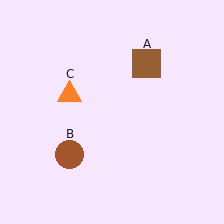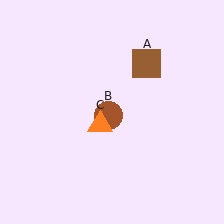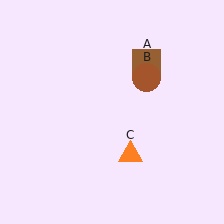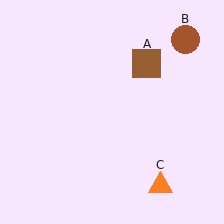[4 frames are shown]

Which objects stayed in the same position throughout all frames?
Brown square (object A) remained stationary.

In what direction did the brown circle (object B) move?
The brown circle (object B) moved up and to the right.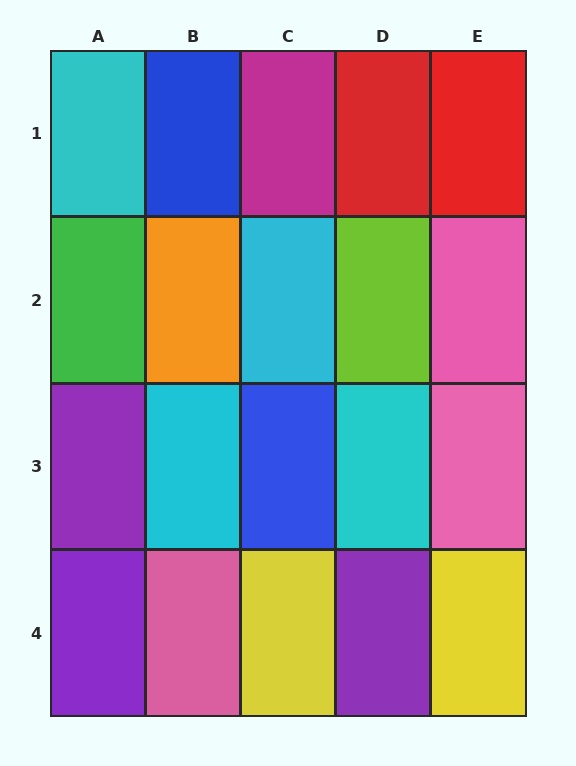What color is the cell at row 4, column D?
Purple.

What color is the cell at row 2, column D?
Lime.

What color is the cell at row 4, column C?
Yellow.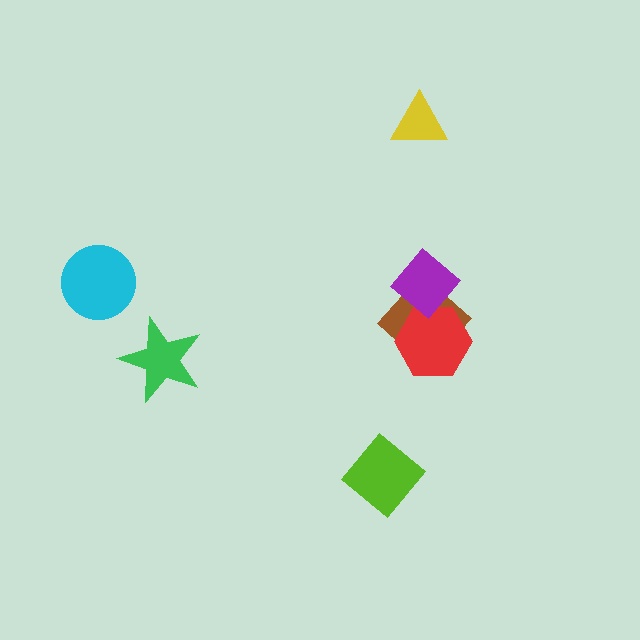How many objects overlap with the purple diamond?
2 objects overlap with the purple diamond.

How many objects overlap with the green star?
0 objects overlap with the green star.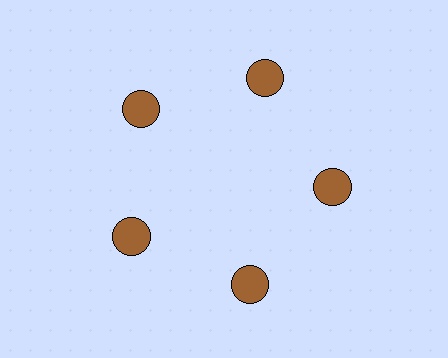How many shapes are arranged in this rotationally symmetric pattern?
There are 5 shapes, arranged in 5 groups of 1.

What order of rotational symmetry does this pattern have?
This pattern has 5-fold rotational symmetry.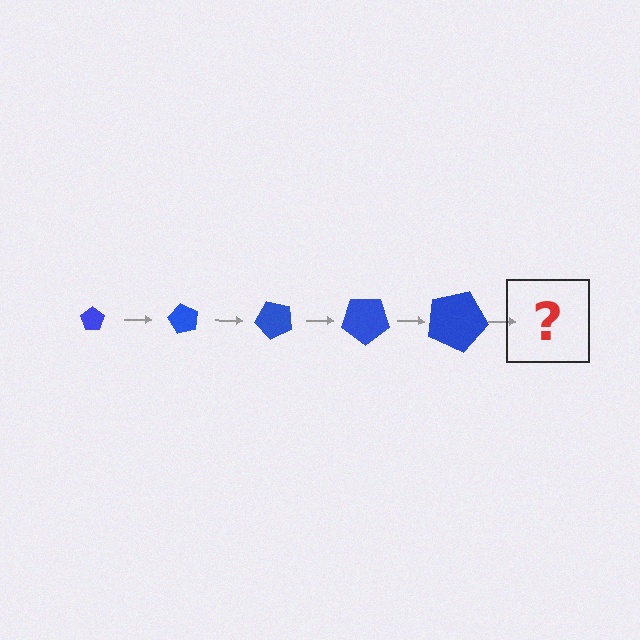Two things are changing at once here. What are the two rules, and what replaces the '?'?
The two rules are that the pentagon grows larger each step and it rotates 60 degrees each step. The '?' should be a pentagon, larger than the previous one and rotated 300 degrees from the start.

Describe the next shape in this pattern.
It should be a pentagon, larger than the previous one and rotated 300 degrees from the start.